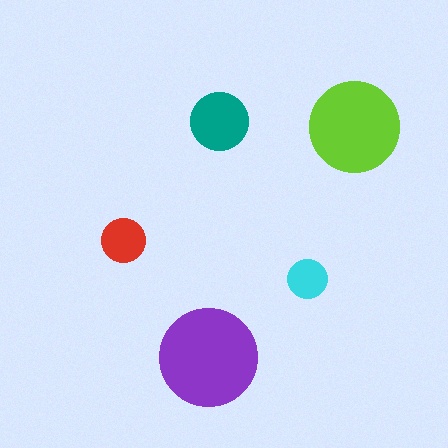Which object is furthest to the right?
The lime circle is rightmost.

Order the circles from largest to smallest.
the purple one, the lime one, the teal one, the red one, the cyan one.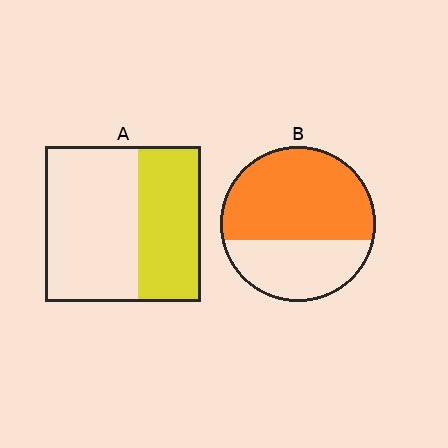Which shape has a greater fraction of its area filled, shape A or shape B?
Shape B.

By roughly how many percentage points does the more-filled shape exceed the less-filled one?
By roughly 25 percentage points (B over A).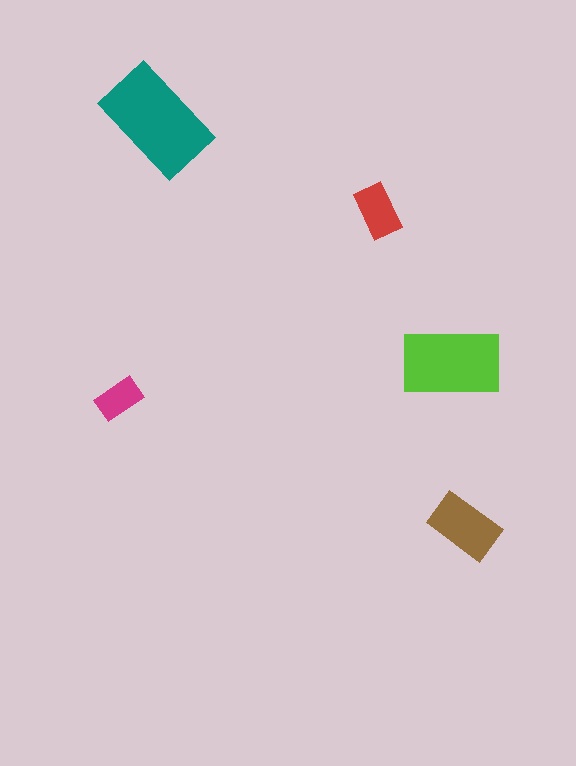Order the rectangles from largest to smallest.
the teal one, the lime one, the brown one, the red one, the magenta one.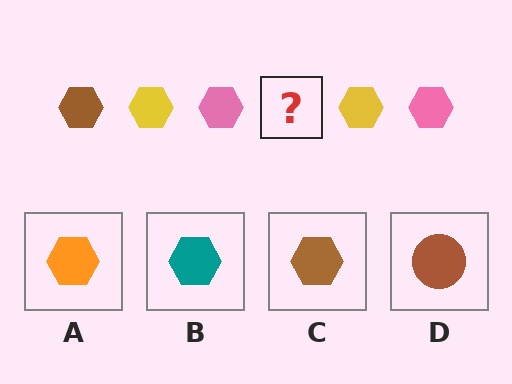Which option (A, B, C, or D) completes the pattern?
C.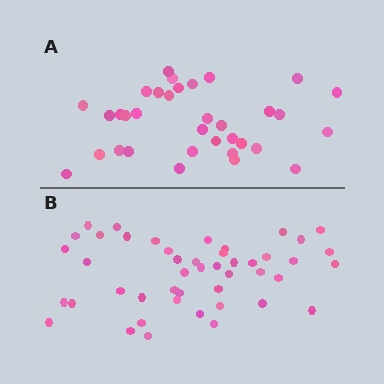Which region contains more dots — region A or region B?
Region B (the bottom region) has more dots.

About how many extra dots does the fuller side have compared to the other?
Region B has roughly 12 or so more dots than region A.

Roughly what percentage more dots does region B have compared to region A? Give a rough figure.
About 35% more.